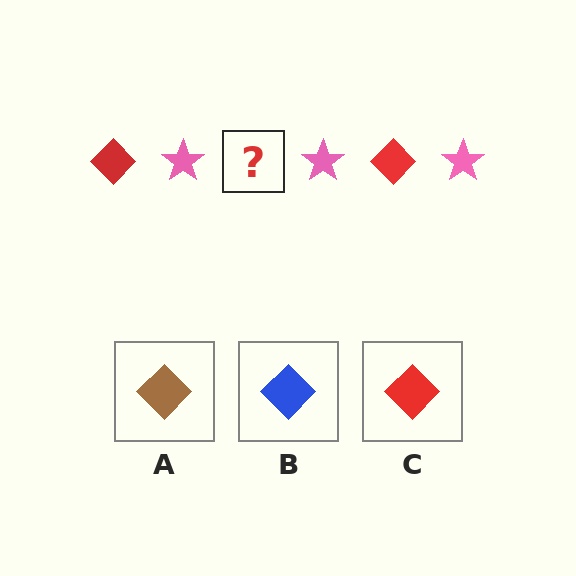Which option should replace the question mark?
Option C.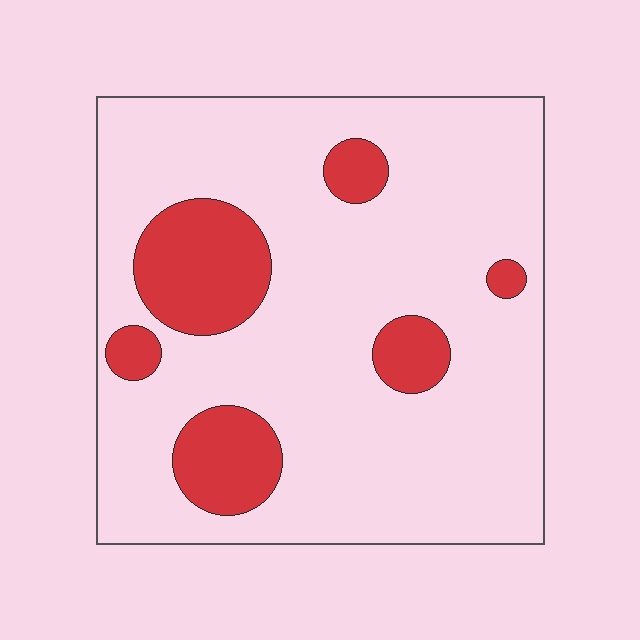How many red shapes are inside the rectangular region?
6.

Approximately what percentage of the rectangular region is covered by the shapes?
Approximately 20%.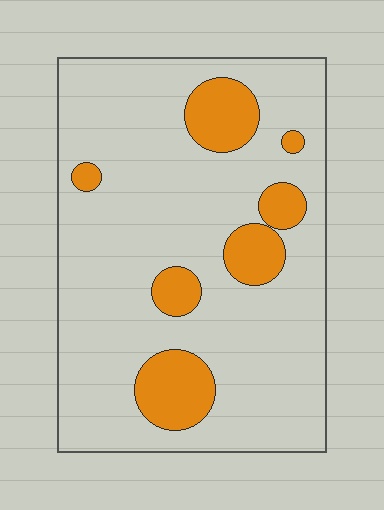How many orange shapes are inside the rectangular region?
7.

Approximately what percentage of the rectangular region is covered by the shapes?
Approximately 15%.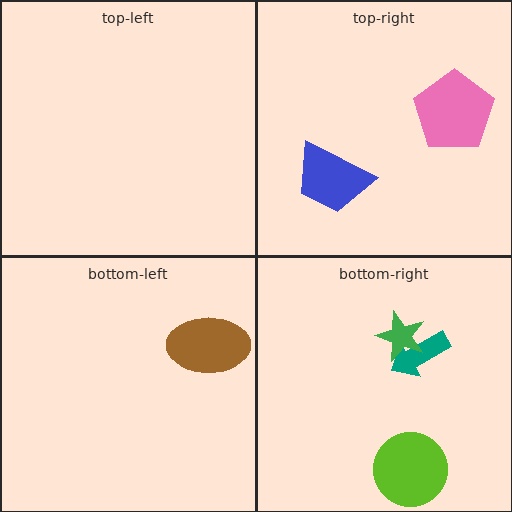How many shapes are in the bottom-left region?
1.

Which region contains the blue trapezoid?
The top-right region.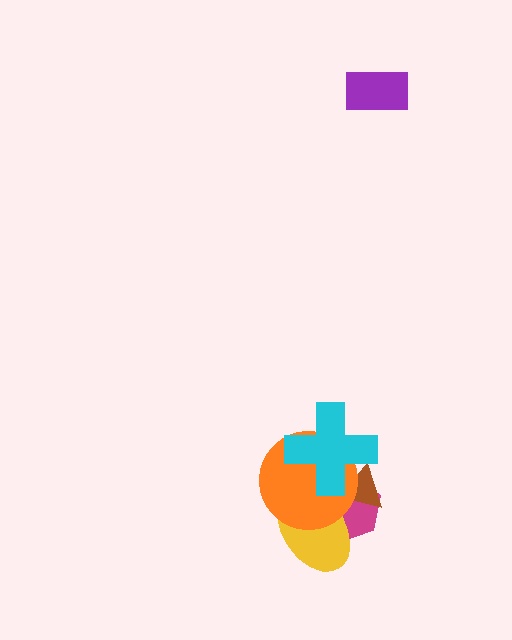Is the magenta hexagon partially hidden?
Yes, it is partially covered by another shape.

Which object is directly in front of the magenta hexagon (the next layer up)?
The brown triangle is directly in front of the magenta hexagon.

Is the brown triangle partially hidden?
Yes, it is partially covered by another shape.